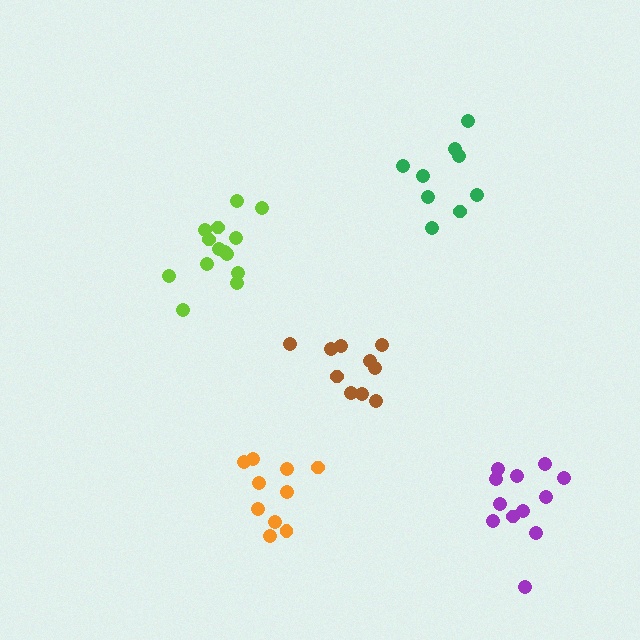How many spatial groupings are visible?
There are 5 spatial groupings.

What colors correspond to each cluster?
The clusters are colored: lime, orange, green, brown, purple.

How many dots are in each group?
Group 1: 14 dots, Group 2: 10 dots, Group 3: 9 dots, Group 4: 10 dots, Group 5: 12 dots (55 total).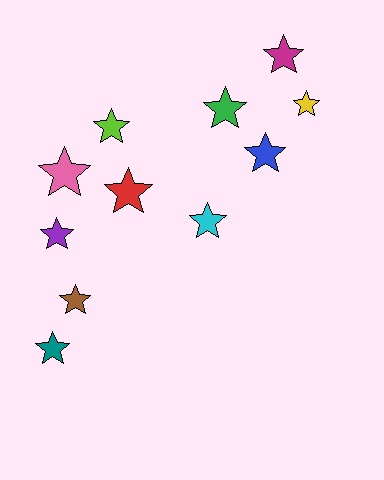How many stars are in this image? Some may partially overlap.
There are 11 stars.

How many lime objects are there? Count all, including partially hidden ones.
There is 1 lime object.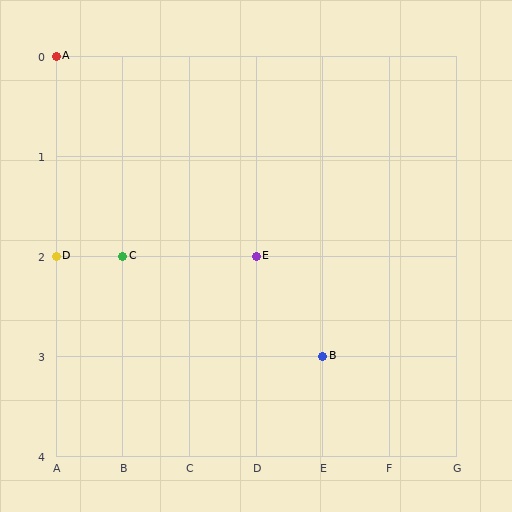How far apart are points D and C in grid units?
Points D and C are 1 column apart.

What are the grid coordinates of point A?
Point A is at grid coordinates (A, 0).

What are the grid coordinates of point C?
Point C is at grid coordinates (B, 2).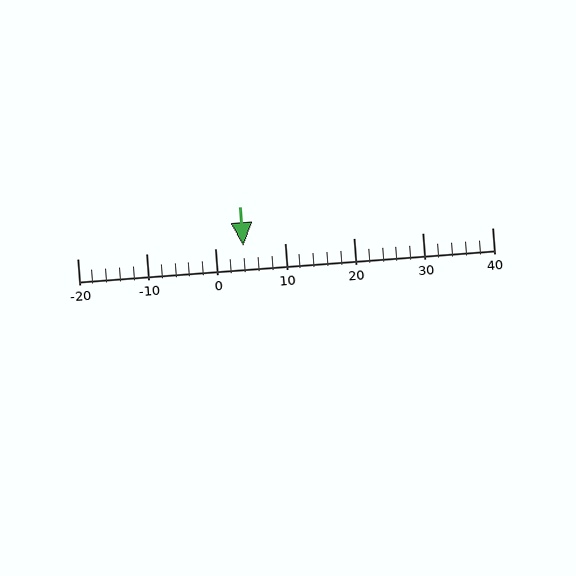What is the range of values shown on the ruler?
The ruler shows values from -20 to 40.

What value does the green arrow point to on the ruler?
The green arrow points to approximately 4.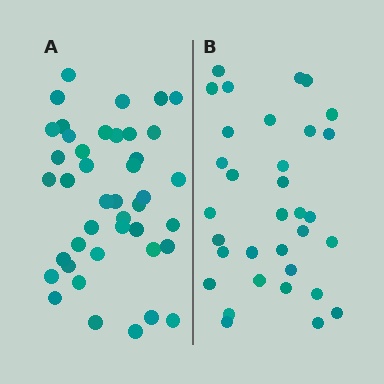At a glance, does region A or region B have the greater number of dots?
Region A (the left region) has more dots.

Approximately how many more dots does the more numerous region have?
Region A has roughly 8 or so more dots than region B.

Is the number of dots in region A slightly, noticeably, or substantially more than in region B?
Region A has noticeably more, but not dramatically so. The ratio is roughly 1.3 to 1.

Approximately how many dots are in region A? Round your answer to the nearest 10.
About 40 dots. (The exact count is 42, which rounds to 40.)